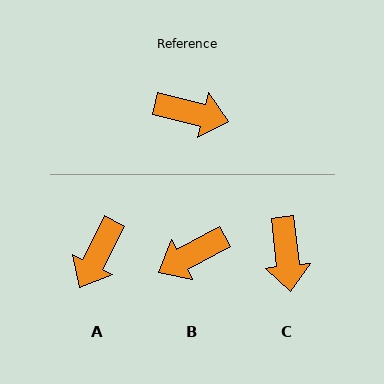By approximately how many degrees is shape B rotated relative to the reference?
Approximately 138 degrees clockwise.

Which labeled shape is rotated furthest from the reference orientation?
B, about 138 degrees away.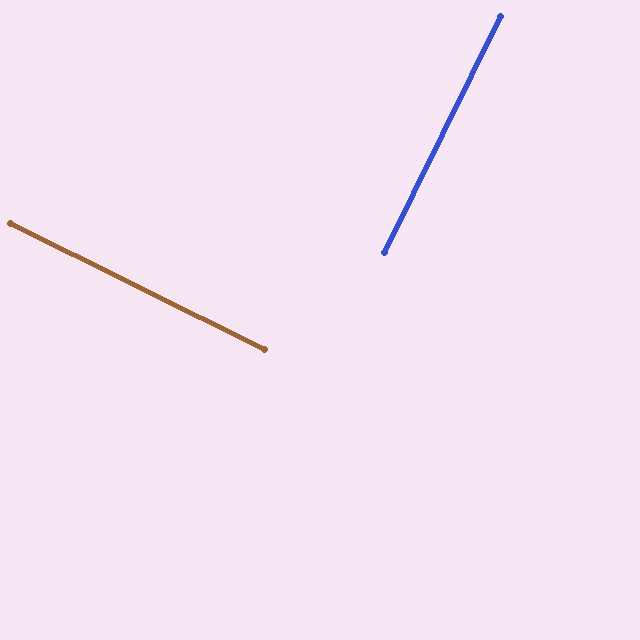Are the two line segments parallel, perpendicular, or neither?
Perpendicular — they meet at approximately 90°.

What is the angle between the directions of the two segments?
Approximately 90 degrees.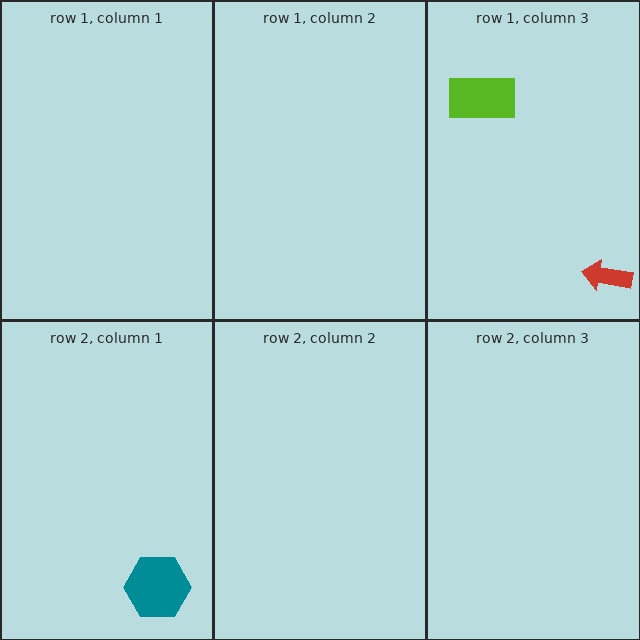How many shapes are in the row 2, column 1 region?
1.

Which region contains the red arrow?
The row 1, column 3 region.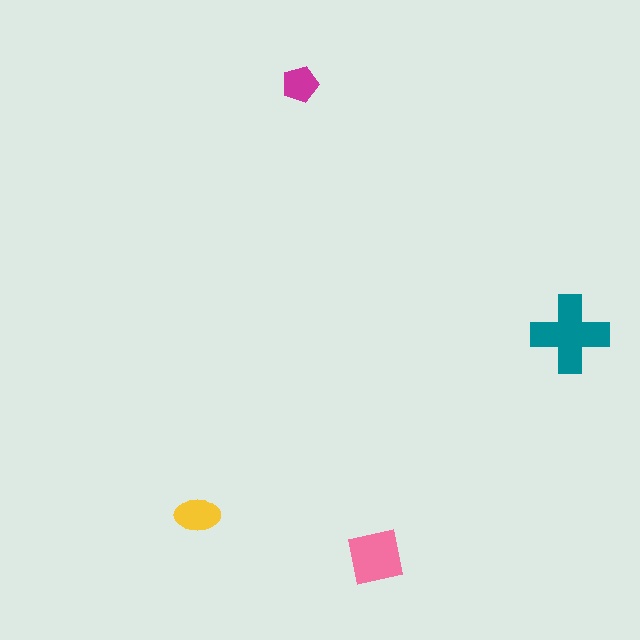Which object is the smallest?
The magenta pentagon.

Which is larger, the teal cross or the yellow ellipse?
The teal cross.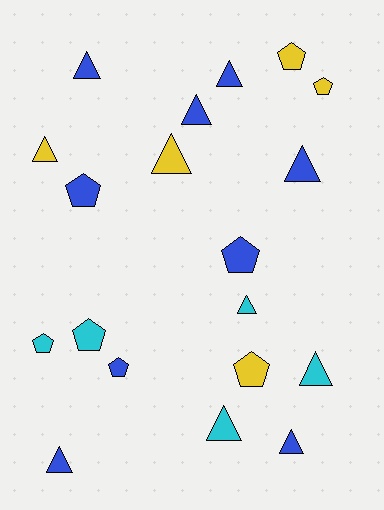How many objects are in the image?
There are 19 objects.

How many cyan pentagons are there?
There are 2 cyan pentagons.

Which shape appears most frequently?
Triangle, with 11 objects.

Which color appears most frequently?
Blue, with 9 objects.